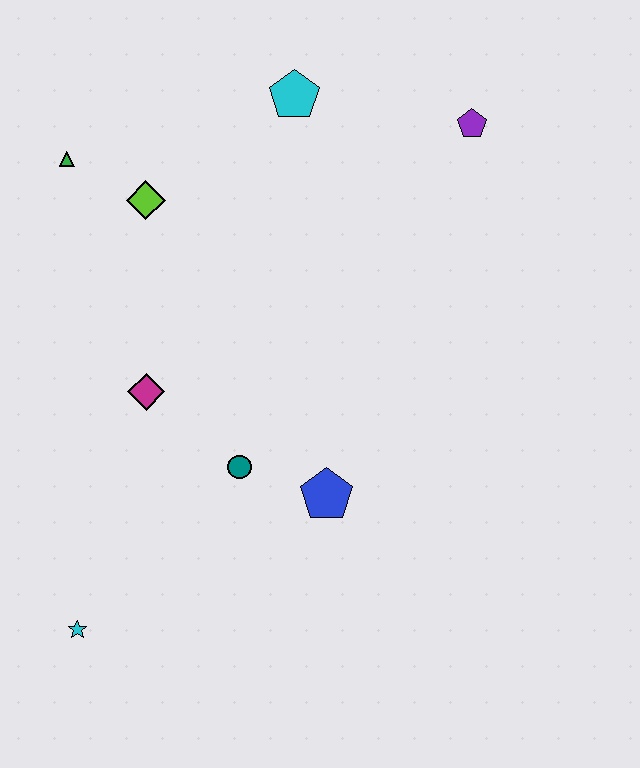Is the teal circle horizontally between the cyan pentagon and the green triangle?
Yes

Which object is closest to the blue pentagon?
The teal circle is closest to the blue pentagon.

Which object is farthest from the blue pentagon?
The green triangle is farthest from the blue pentagon.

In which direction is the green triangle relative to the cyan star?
The green triangle is above the cyan star.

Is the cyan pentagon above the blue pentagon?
Yes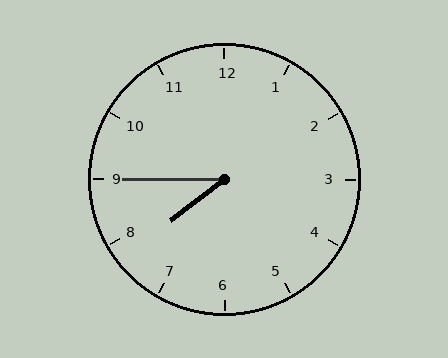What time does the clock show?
7:45.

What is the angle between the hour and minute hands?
Approximately 38 degrees.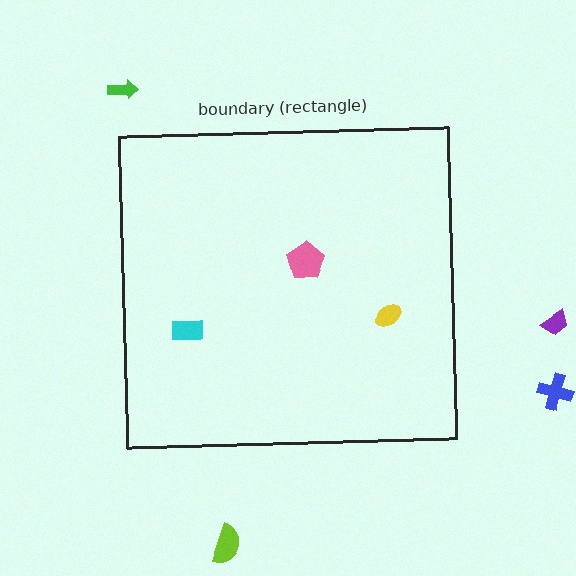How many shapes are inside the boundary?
3 inside, 4 outside.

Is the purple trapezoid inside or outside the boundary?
Outside.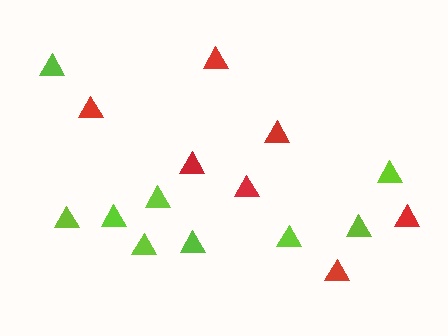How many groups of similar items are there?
There are 2 groups: one group of red triangles (7) and one group of lime triangles (9).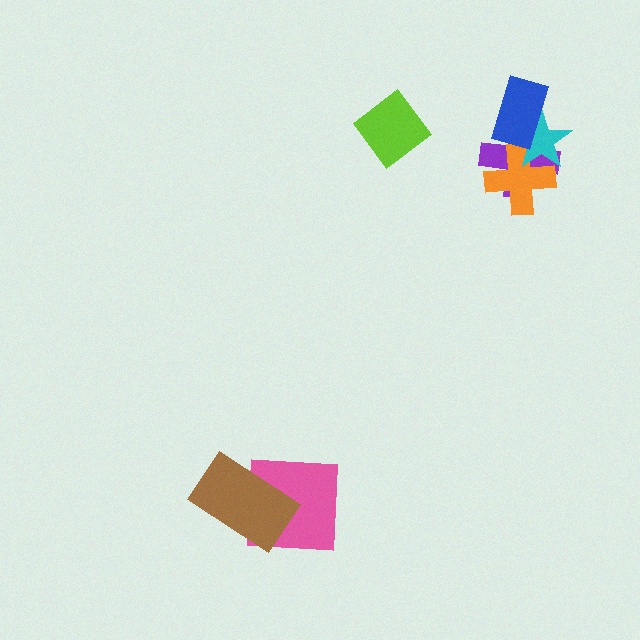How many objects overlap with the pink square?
1 object overlaps with the pink square.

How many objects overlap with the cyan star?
3 objects overlap with the cyan star.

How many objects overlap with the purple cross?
3 objects overlap with the purple cross.